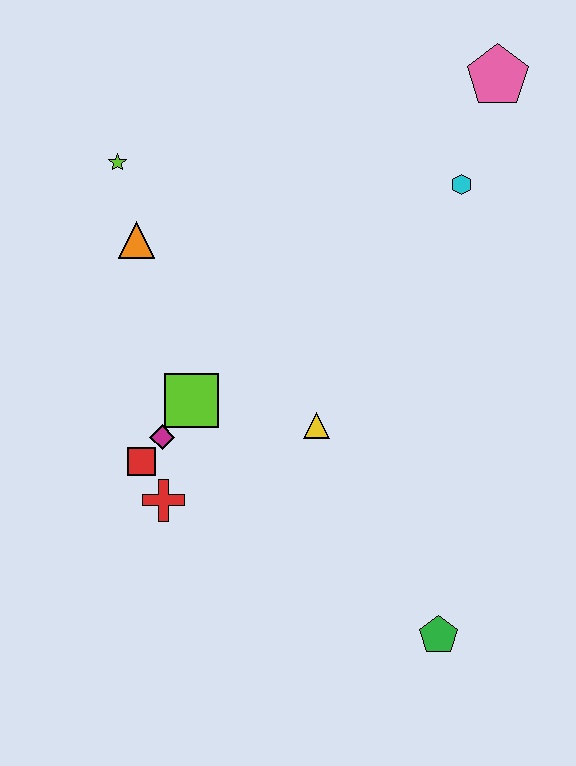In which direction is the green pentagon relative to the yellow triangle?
The green pentagon is below the yellow triangle.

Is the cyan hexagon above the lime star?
No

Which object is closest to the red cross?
The red square is closest to the red cross.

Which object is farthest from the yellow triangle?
The pink pentagon is farthest from the yellow triangle.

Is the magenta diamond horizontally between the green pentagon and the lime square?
No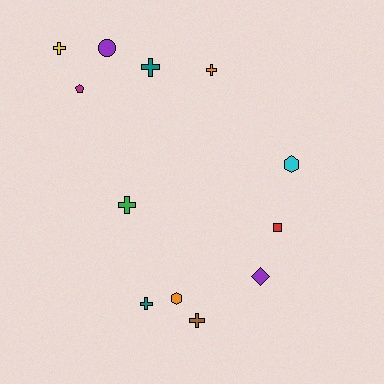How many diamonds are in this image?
There is 1 diamond.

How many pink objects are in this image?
There are no pink objects.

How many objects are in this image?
There are 12 objects.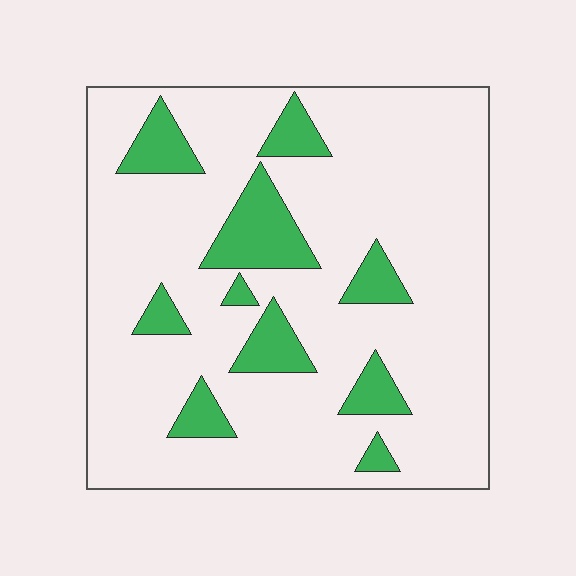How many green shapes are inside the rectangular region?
10.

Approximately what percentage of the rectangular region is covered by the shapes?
Approximately 15%.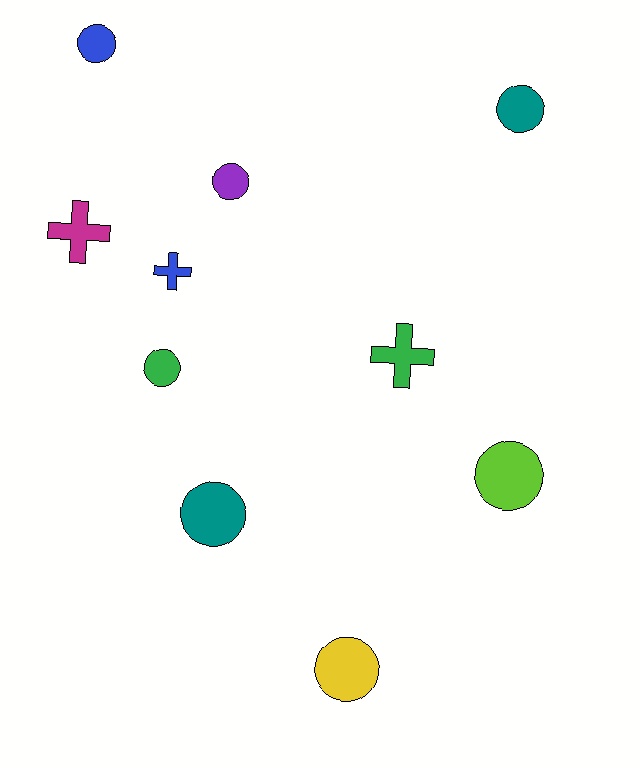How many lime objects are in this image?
There is 1 lime object.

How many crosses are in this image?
There are 3 crosses.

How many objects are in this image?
There are 10 objects.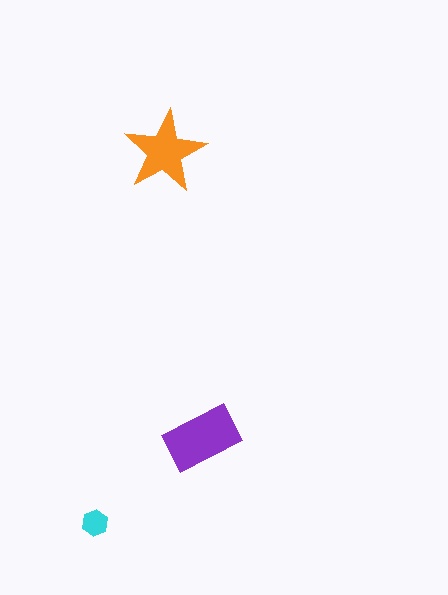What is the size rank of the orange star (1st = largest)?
2nd.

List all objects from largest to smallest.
The purple rectangle, the orange star, the cyan hexagon.